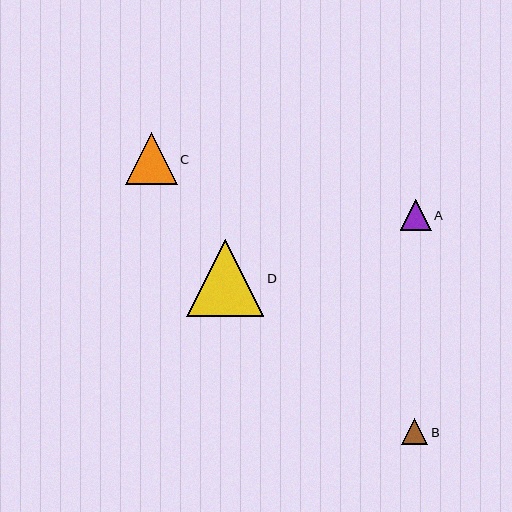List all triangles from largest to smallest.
From largest to smallest: D, C, A, B.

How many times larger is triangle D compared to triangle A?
Triangle D is approximately 2.5 times the size of triangle A.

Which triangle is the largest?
Triangle D is the largest with a size of approximately 77 pixels.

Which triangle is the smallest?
Triangle B is the smallest with a size of approximately 26 pixels.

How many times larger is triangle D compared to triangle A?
Triangle D is approximately 2.5 times the size of triangle A.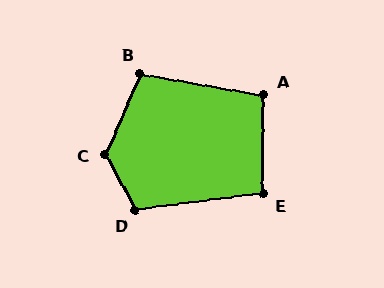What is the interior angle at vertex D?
Approximately 111 degrees (obtuse).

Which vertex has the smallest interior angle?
E, at approximately 98 degrees.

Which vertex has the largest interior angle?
C, at approximately 129 degrees.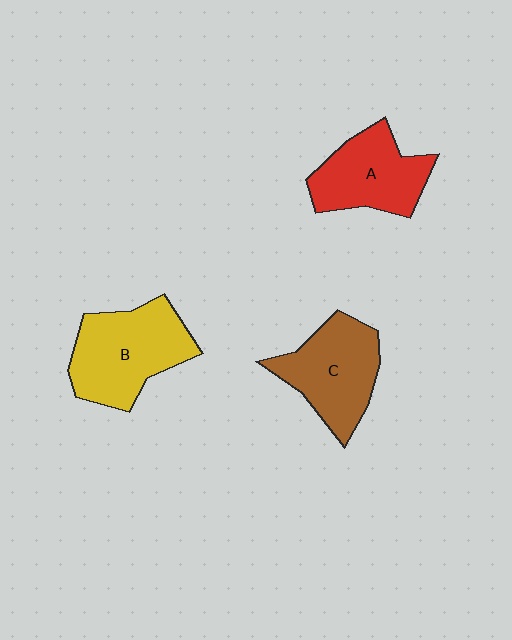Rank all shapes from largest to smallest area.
From largest to smallest: B (yellow), C (brown), A (red).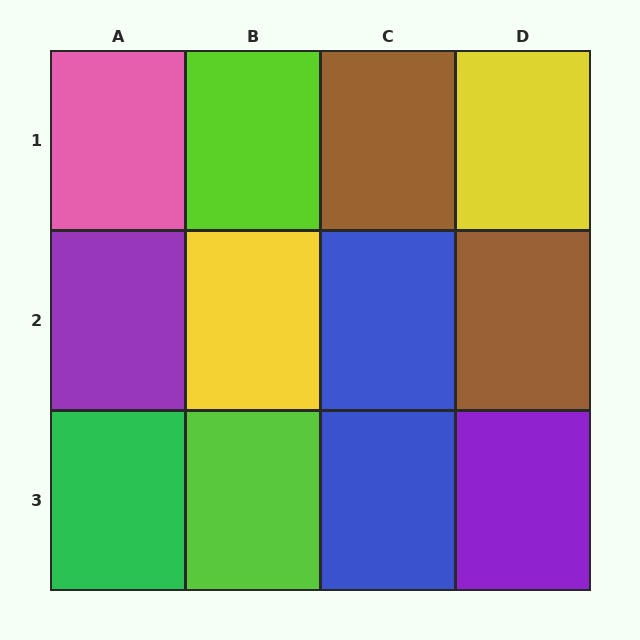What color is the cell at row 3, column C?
Blue.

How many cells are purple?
2 cells are purple.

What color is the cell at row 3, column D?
Purple.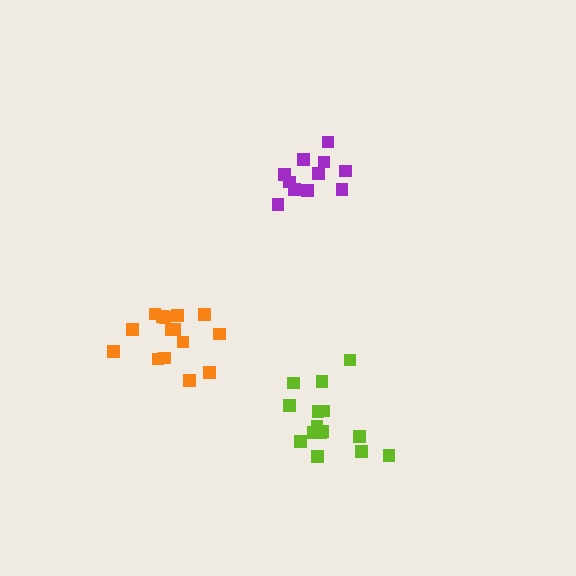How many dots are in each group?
Group 1: 15 dots, Group 2: 11 dots, Group 3: 15 dots (41 total).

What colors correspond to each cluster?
The clusters are colored: orange, purple, lime.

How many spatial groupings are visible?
There are 3 spatial groupings.